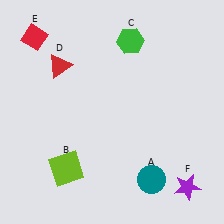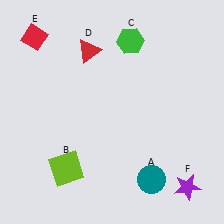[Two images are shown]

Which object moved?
The red triangle (D) moved right.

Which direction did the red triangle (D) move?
The red triangle (D) moved right.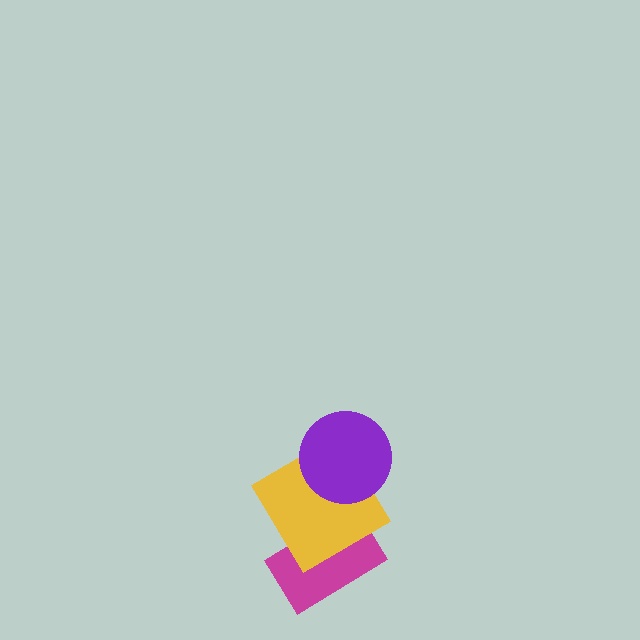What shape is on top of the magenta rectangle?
The yellow diamond is on top of the magenta rectangle.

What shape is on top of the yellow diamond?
The purple circle is on top of the yellow diamond.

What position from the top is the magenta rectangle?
The magenta rectangle is 3rd from the top.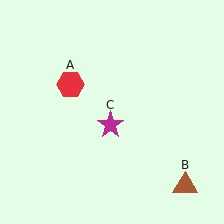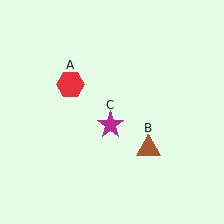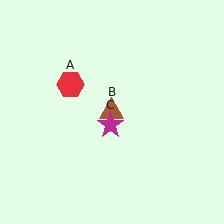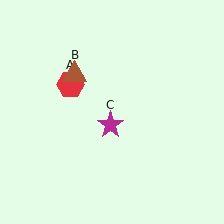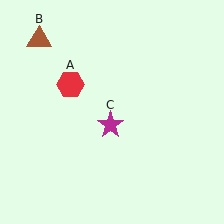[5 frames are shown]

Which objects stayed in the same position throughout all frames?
Red hexagon (object A) and magenta star (object C) remained stationary.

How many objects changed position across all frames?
1 object changed position: brown triangle (object B).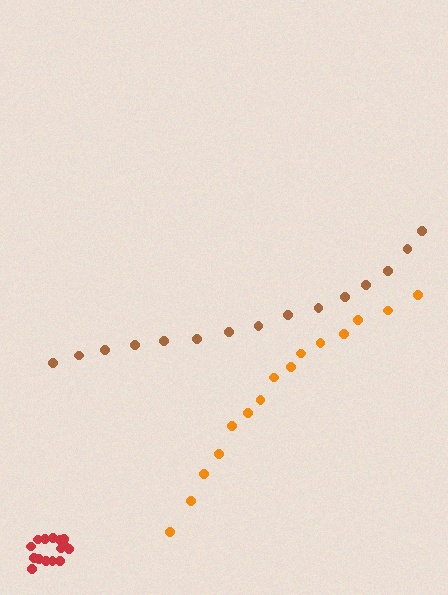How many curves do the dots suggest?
There are 3 distinct paths.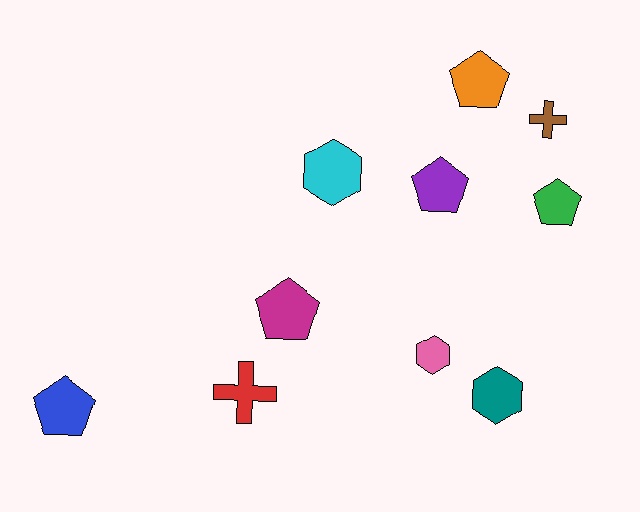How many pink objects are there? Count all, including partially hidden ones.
There is 1 pink object.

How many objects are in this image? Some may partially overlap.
There are 10 objects.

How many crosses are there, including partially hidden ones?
There are 2 crosses.